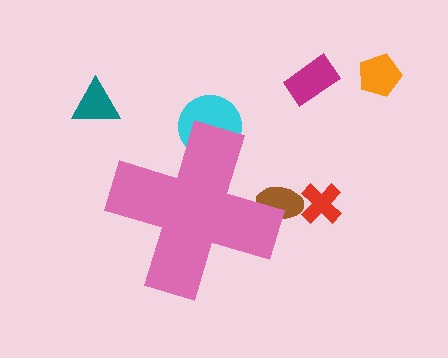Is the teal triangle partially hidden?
No, the teal triangle is fully visible.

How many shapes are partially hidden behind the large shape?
2 shapes are partially hidden.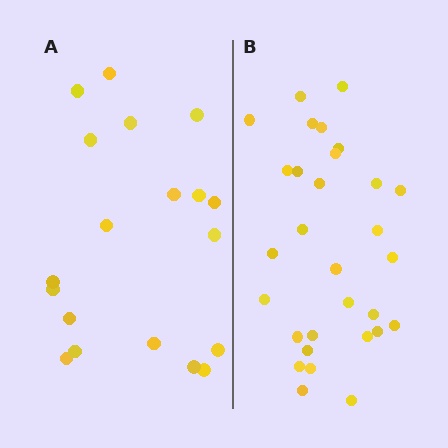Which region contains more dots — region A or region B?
Region B (the right region) has more dots.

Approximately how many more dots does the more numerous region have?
Region B has roughly 12 or so more dots than region A.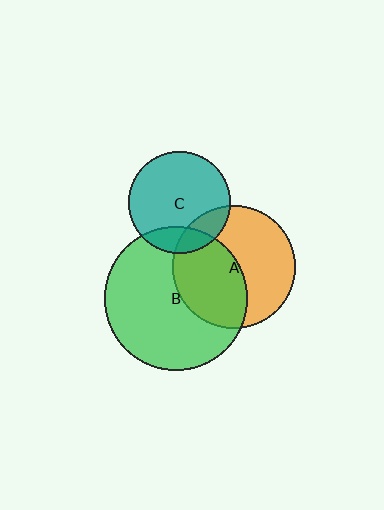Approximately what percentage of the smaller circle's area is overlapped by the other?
Approximately 45%.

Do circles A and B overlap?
Yes.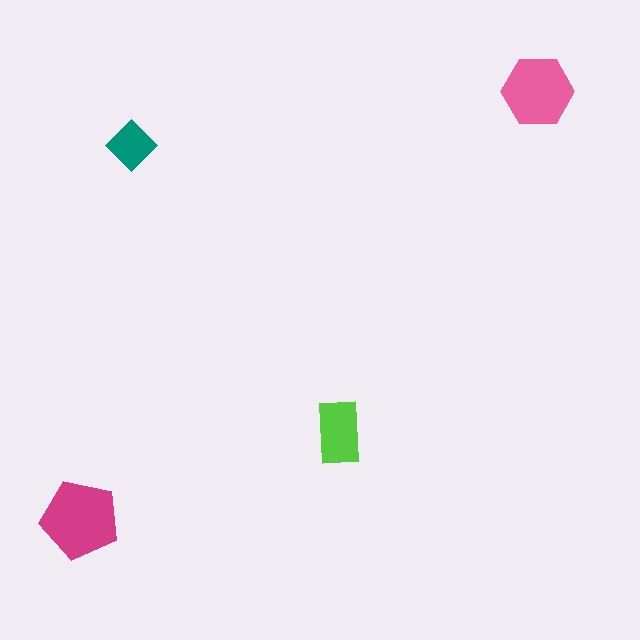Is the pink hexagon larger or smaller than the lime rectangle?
Larger.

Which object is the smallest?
The teal diamond.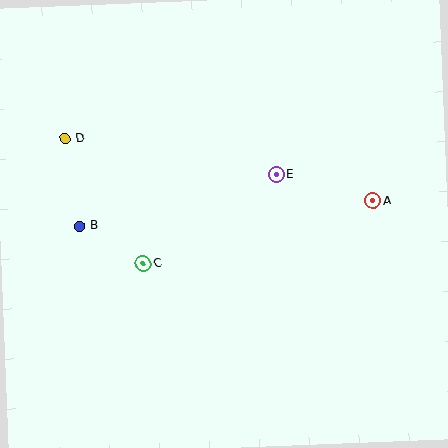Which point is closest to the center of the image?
Point E at (276, 174) is closest to the center.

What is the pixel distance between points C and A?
The distance between C and A is 238 pixels.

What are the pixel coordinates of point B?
Point B is at (79, 226).